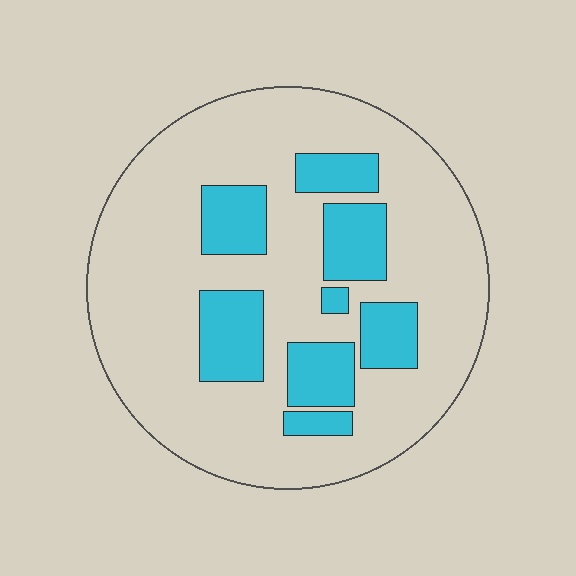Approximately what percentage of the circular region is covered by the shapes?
Approximately 25%.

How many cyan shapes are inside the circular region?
8.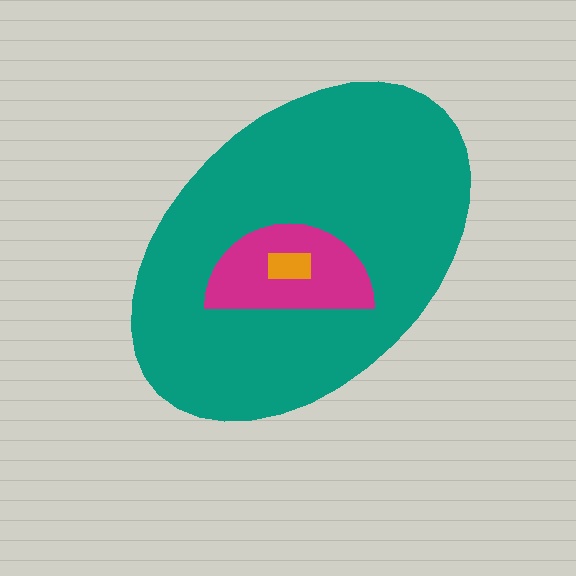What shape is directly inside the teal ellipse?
The magenta semicircle.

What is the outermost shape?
The teal ellipse.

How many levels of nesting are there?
3.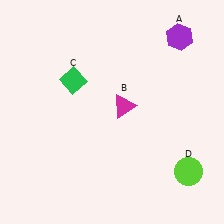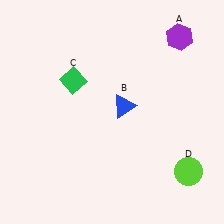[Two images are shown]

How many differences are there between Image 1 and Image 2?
There is 1 difference between the two images.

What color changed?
The triangle (B) changed from magenta in Image 1 to blue in Image 2.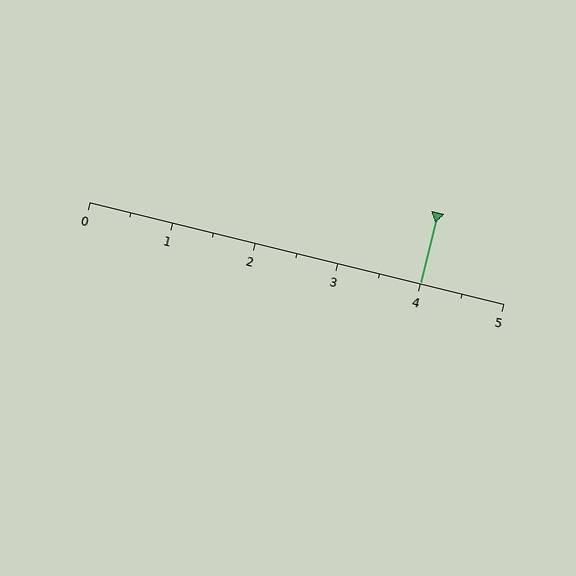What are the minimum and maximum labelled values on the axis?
The axis runs from 0 to 5.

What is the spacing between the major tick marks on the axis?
The major ticks are spaced 1 apart.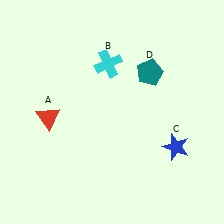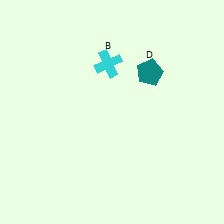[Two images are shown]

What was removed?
The red triangle (A), the blue star (C) were removed in Image 2.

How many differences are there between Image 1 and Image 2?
There are 2 differences between the two images.